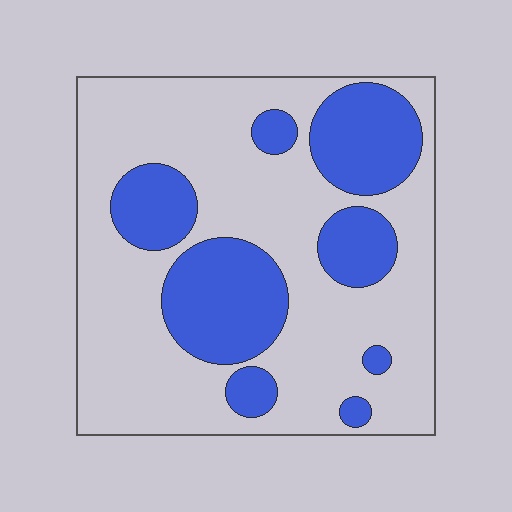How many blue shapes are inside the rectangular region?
8.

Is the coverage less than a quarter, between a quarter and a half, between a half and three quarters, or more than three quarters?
Between a quarter and a half.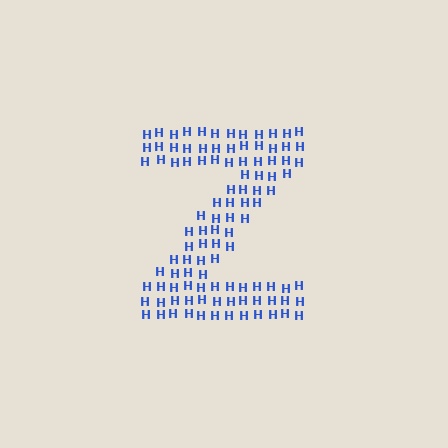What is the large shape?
The large shape is the letter Z.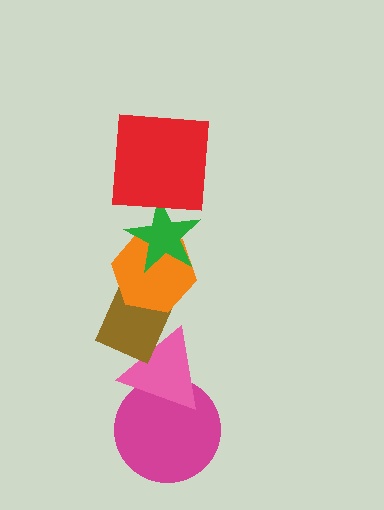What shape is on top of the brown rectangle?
The orange hexagon is on top of the brown rectangle.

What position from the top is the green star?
The green star is 2nd from the top.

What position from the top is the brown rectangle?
The brown rectangle is 4th from the top.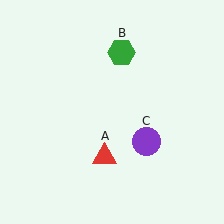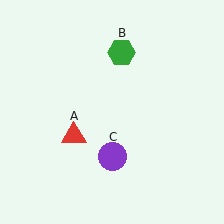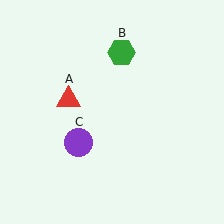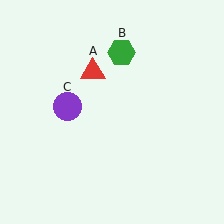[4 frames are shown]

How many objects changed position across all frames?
2 objects changed position: red triangle (object A), purple circle (object C).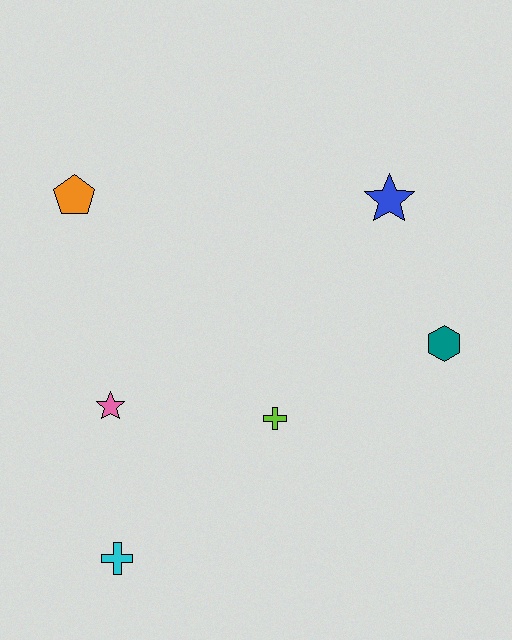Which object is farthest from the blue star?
The cyan cross is farthest from the blue star.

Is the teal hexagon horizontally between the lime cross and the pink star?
No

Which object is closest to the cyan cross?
The pink star is closest to the cyan cross.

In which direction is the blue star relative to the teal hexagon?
The blue star is above the teal hexagon.